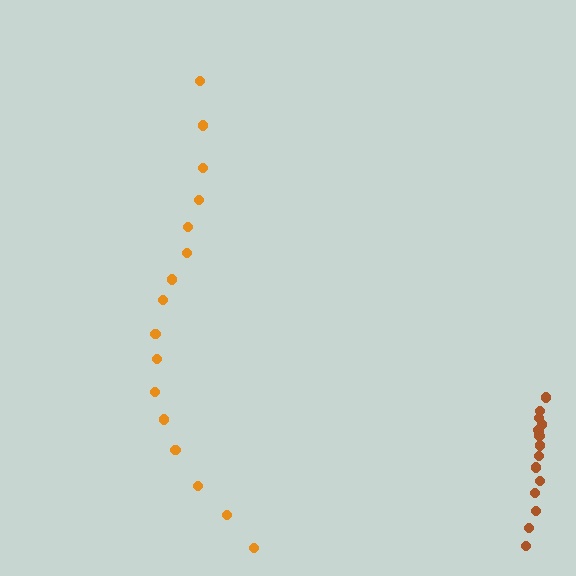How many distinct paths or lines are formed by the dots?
There are 2 distinct paths.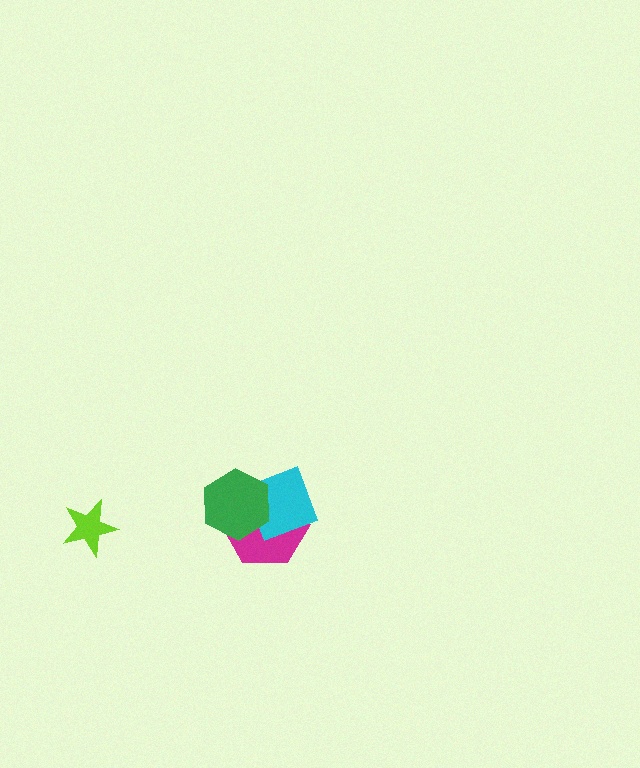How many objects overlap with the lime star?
0 objects overlap with the lime star.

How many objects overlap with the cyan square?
2 objects overlap with the cyan square.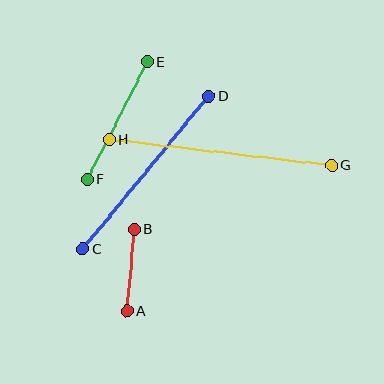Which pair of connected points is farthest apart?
Points G and H are farthest apart.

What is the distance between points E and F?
The distance is approximately 132 pixels.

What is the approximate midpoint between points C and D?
The midpoint is at approximately (146, 173) pixels.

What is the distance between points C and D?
The distance is approximately 198 pixels.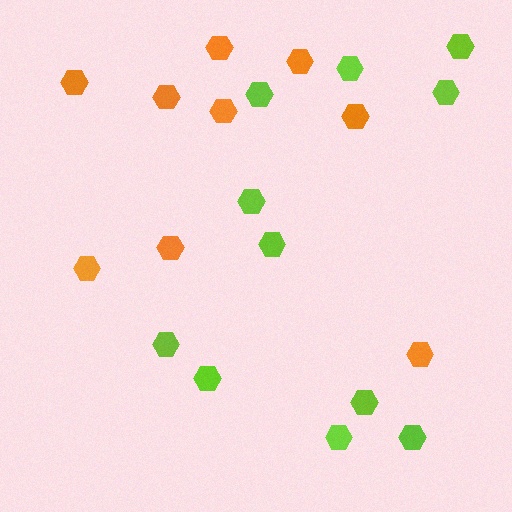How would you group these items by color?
There are 2 groups: one group of lime hexagons (11) and one group of orange hexagons (9).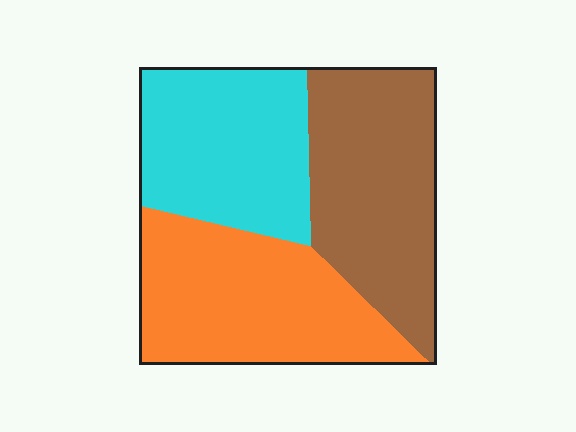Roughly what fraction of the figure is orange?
Orange covers 35% of the figure.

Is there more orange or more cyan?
Orange.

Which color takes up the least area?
Cyan, at roughly 30%.